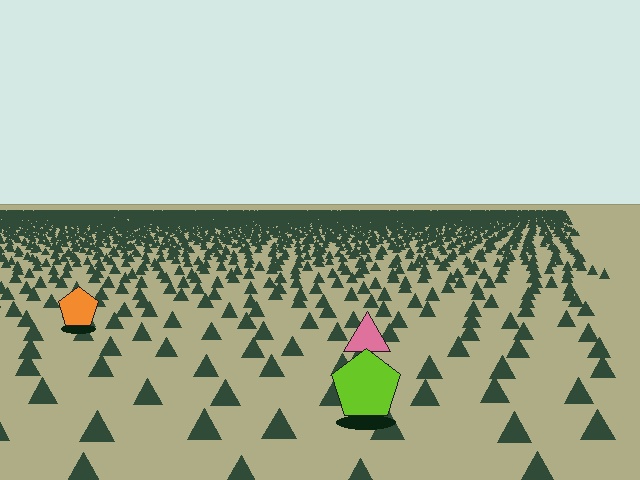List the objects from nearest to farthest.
From nearest to farthest: the lime pentagon, the pink triangle, the orange pentagon.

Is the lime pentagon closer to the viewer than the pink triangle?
Yes. The lime pentagon is closer — you can tell from the texture gradient: the ground texture is coarser near it.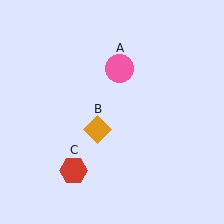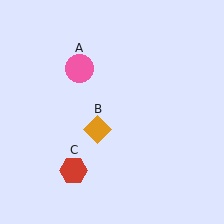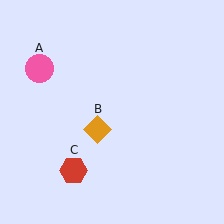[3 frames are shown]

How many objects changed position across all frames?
1 object changed position: pink circle (object A).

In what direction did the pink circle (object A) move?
The pink circle (object A) moved left.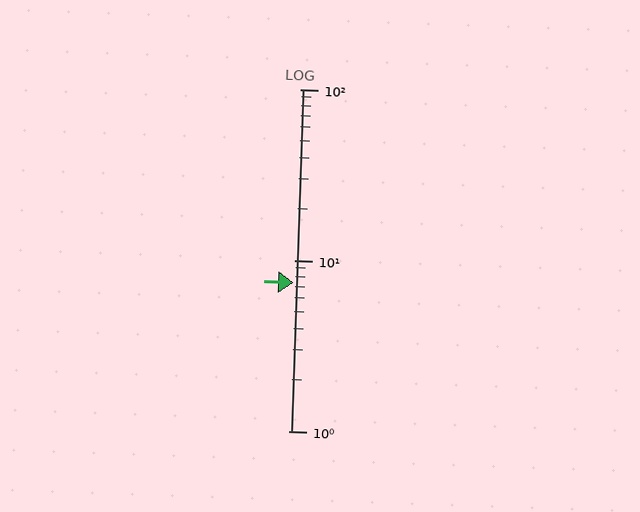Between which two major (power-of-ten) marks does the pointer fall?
The pointer is between 1 and 10.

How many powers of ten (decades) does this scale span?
The scale spans 2 decades, from 1 to 100.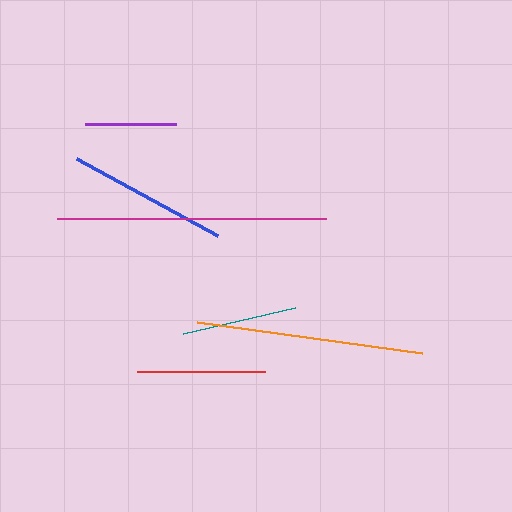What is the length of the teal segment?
The teal segment is approximately 115 pixels long.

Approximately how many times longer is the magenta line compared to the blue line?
The magenta line is approximately 1.7 times the length of the blue line.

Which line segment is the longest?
The magenta line is the longest at approximately 269 pixels.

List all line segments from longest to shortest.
From longest to shortest: magenta, orange, blue, red, teal, purple.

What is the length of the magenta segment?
The magenta segment is approximately 269 pixels long.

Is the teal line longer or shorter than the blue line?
The blue line is longer than the teal line.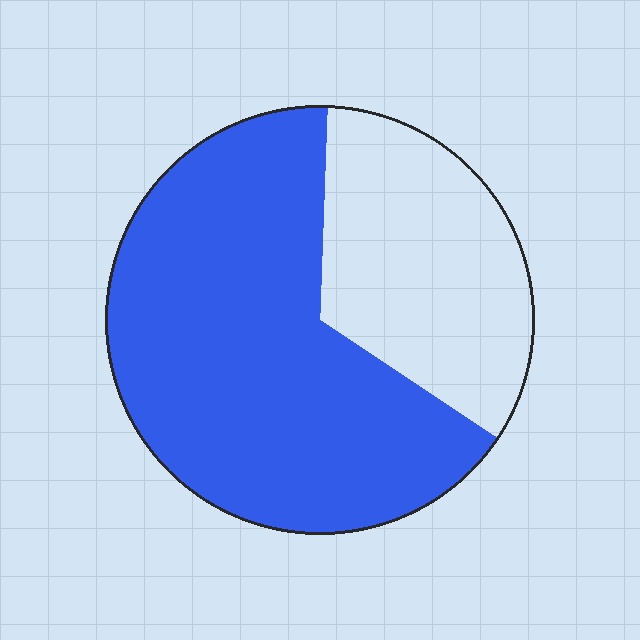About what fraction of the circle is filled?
About two thirds (2/3).